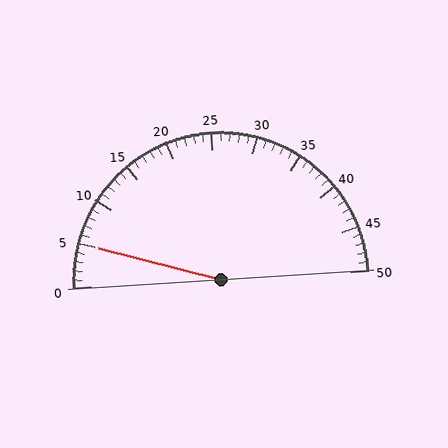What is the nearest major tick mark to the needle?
The nearest major tick mark is 5.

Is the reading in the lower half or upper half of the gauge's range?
The reading is in the lower half of the range (0 to 50).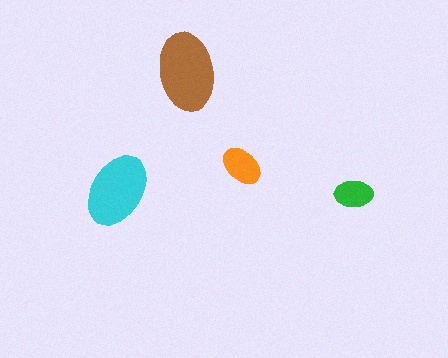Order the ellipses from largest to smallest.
the brown one, the cyan one, the orange one, the green one.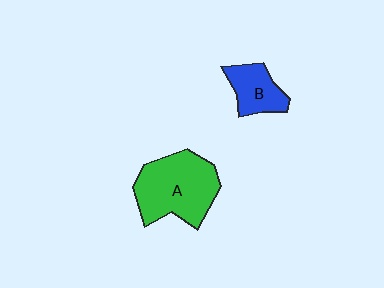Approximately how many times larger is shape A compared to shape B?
Approximately 2.1 times.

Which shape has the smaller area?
Shape B (blue).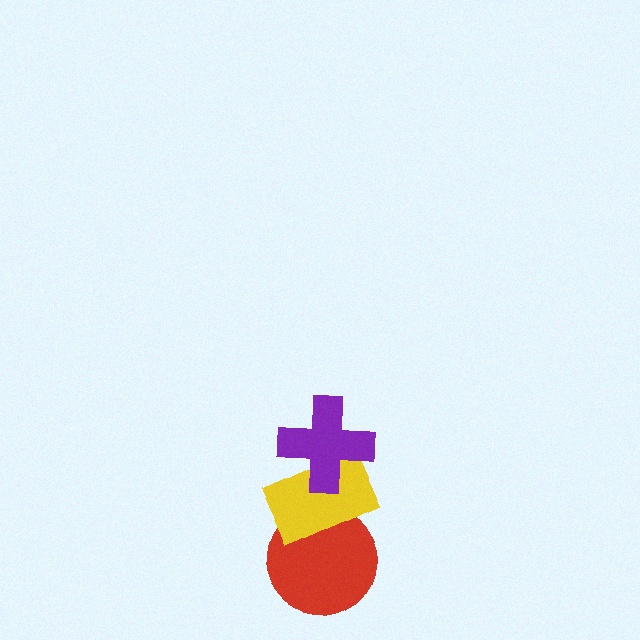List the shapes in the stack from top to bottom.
From top to bottom: the purple cross, the yellow rectangle, the red circle.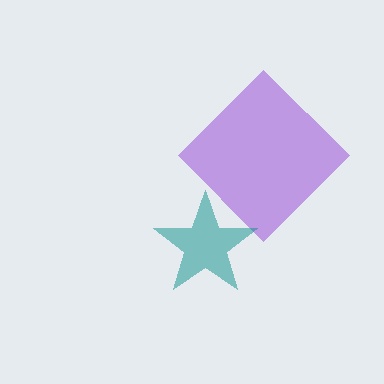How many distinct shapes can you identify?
There are 2 distinct shapes: a purple diamond, a teal star.